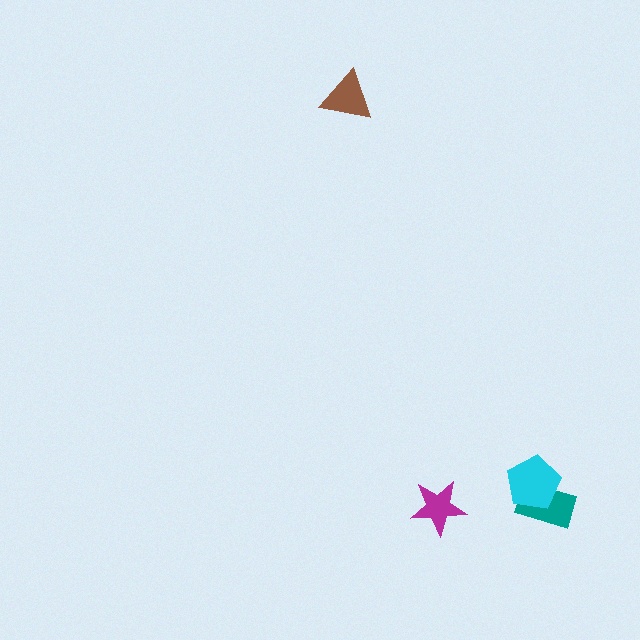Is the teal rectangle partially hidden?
Yes, it is partially covered by another shape.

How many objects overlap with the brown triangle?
0 objects overlap with the brown triangle.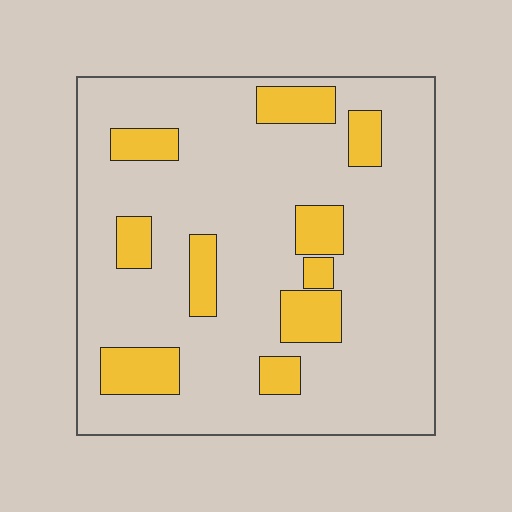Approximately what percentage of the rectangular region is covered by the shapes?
Approximately 20%.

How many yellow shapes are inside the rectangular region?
10.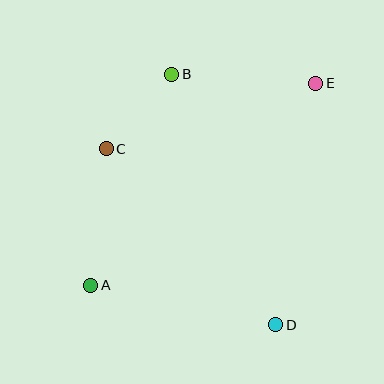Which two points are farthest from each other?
Points A and E are farthest from each other.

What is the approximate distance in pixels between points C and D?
The distance between C and D is approximately 245 pixels.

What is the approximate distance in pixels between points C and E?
The distance between C and E is approximately 220 pixels.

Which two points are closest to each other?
Points B and C are closest to each other.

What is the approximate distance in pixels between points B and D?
The distance between B and D is approximately 271 pixels.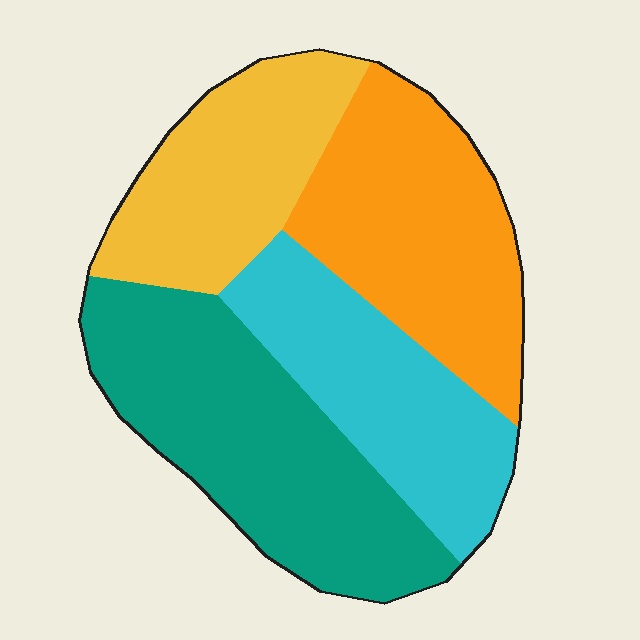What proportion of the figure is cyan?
Cyan takes up between a sixth and a third of the figure.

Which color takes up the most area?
Teal, at roughly 30%.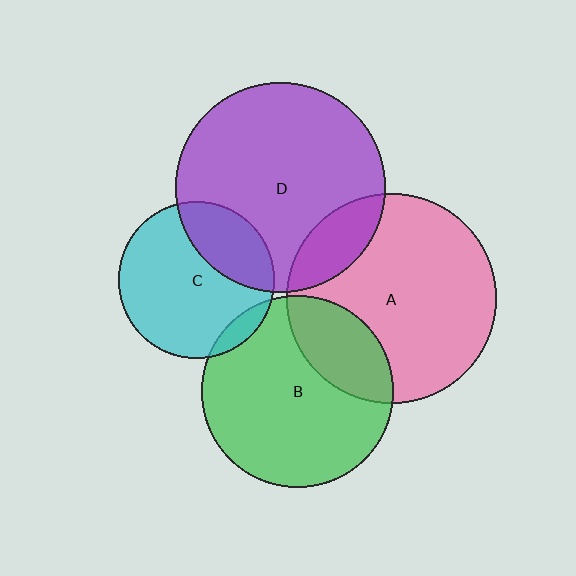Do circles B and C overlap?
Yes.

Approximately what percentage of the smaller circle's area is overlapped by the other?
Approximately 5%.